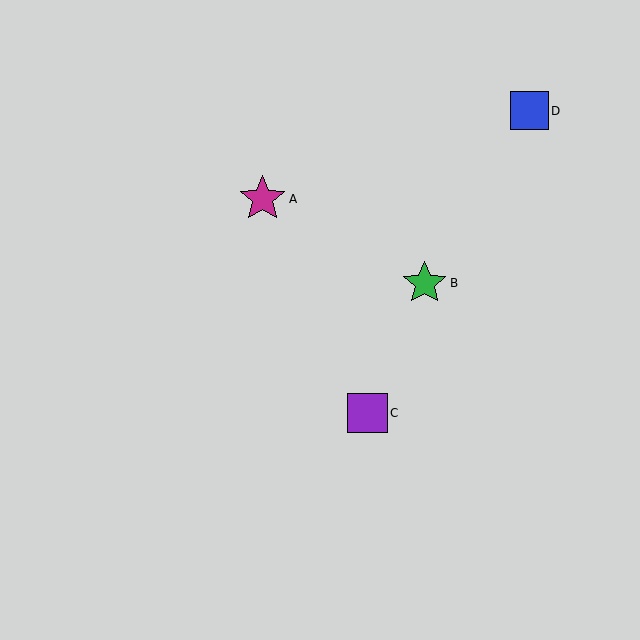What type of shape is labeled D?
Shape D is a blue square.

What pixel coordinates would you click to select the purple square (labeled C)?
Click at (367, 413) to select the purple square C.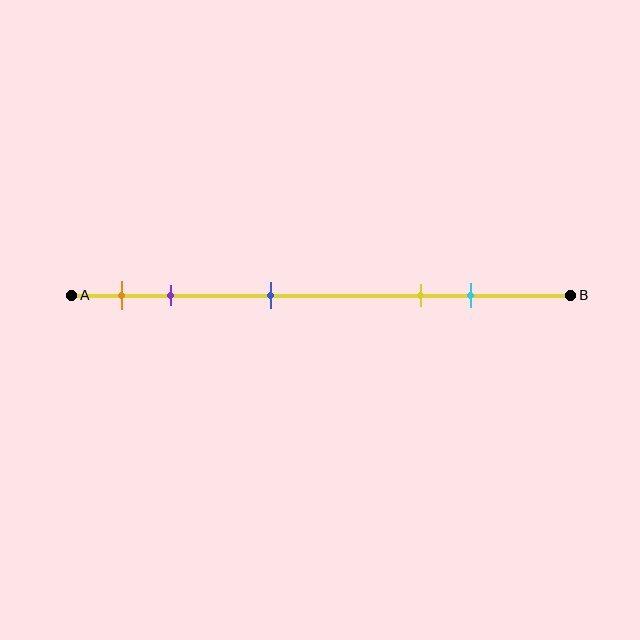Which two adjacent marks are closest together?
The orange and purple marks are the closest adjacent pair.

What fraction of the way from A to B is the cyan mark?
The cyan mark is approximately 80% (0.8) of the way from A to B.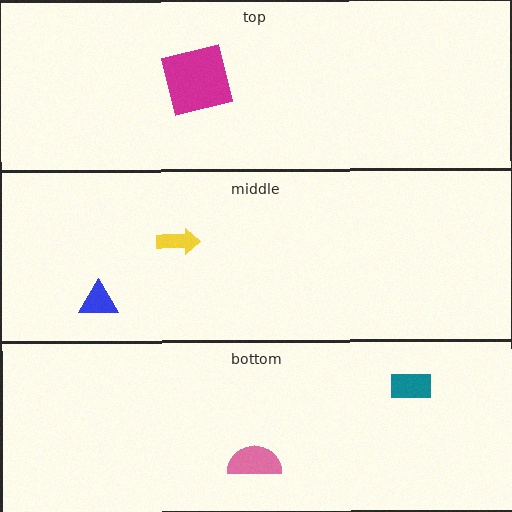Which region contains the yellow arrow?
The middle region.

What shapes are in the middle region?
The yellow arrow, the blue triangle.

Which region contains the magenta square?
The top region.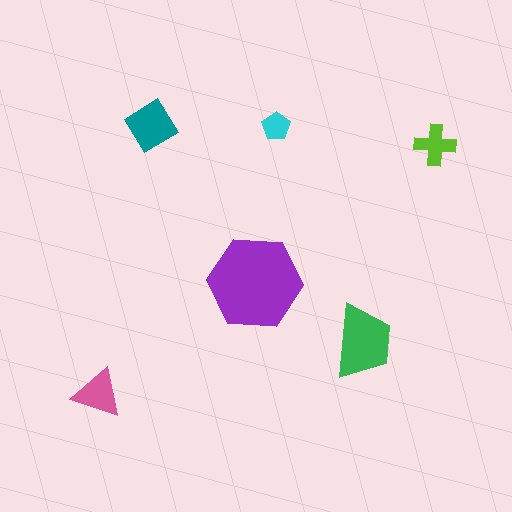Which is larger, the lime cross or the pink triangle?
The pink triangle.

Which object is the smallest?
The cyan pentagon.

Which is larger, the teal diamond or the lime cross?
The teal diamond.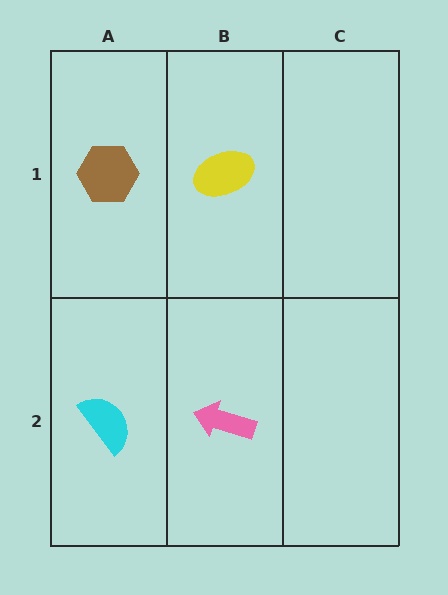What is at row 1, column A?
A brown hexagon.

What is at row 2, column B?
A pink arrow.